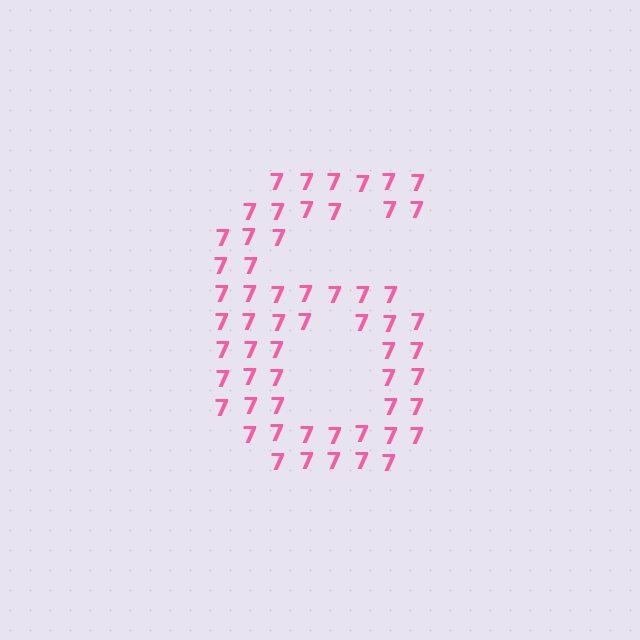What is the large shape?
The large shape is the digit 6.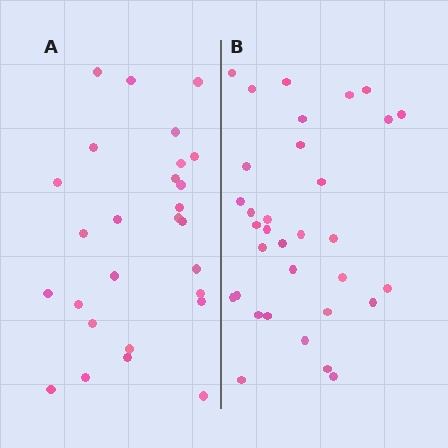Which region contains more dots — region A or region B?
Region B (the right region) has more dots.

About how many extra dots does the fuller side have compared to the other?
Region B has about 6 more dots than region A.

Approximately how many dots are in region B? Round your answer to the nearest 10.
About 30 dots. (The exact count is 33, which rounds to 30.)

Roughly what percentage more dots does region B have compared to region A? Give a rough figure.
About 20% more.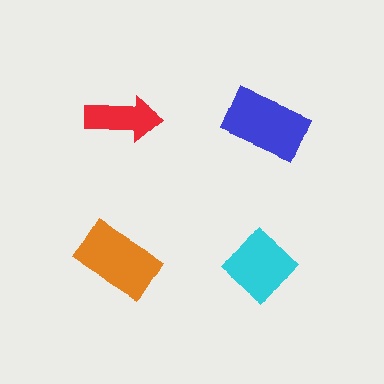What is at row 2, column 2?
A cyan diamond.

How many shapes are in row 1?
2 shapes.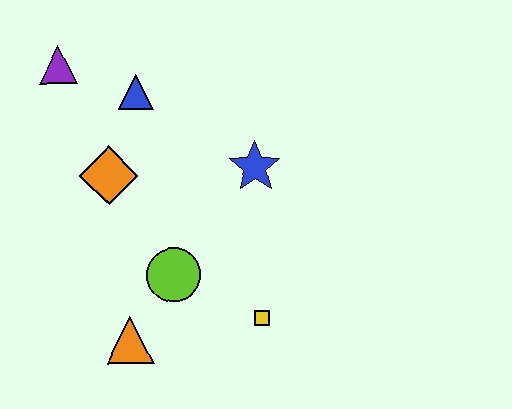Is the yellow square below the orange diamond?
Yes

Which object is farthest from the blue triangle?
The yellow square is farthest from the blue triangle.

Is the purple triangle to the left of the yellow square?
Yes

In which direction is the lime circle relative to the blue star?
The lime circle is below the blue star.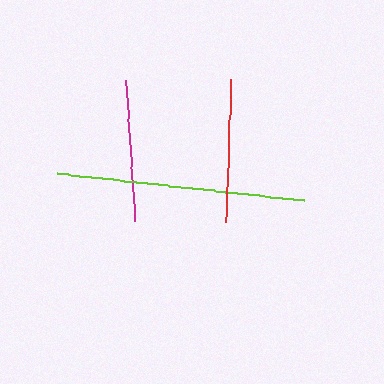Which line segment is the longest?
The lime line is the longest at approximately 248 pixels.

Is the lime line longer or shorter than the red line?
The lime line is longer than the red line.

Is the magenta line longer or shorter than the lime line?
The lime line is longer than the magenta line.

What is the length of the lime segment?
The lime segment is approximately 248 pixels long.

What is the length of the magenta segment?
The magenta segment is approximately 142 pixels long.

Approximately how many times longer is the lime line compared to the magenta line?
The lime line is approximately 1.8 times the length of the magenta line.